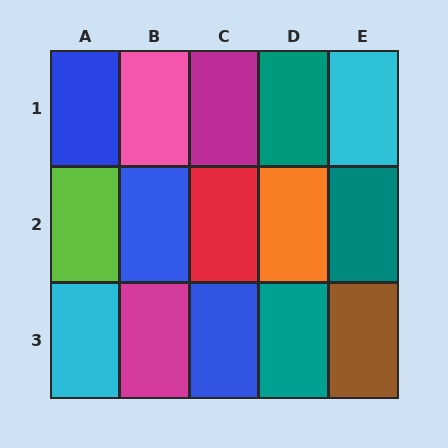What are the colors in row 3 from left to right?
Cyan, magenta, blue, teal, brown.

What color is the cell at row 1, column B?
Pink.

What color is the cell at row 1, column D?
Teal.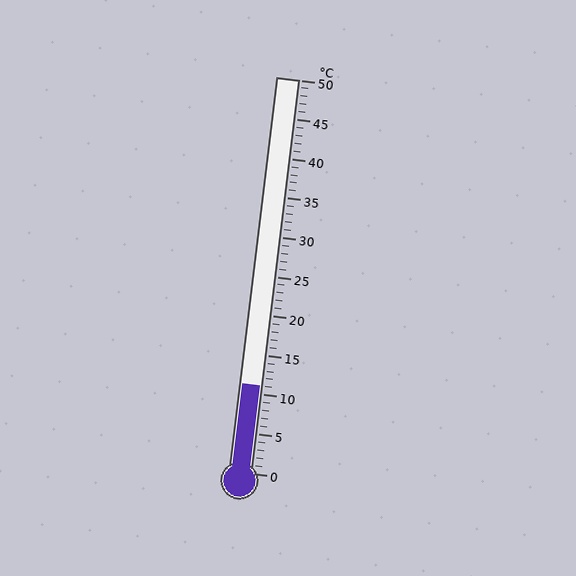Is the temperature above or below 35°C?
The temperature is below 35°C.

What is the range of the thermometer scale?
The thermometer scale ranges from 0°C to 50°C.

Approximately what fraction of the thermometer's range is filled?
The thermometer is filled to approximately 20% of its range.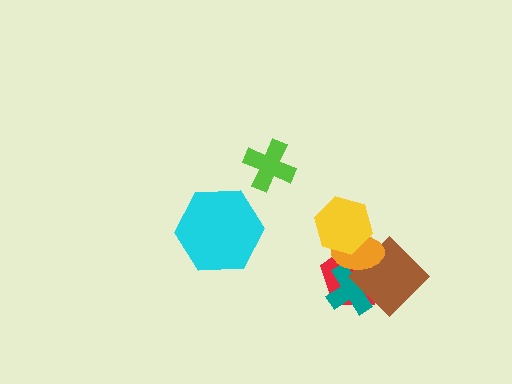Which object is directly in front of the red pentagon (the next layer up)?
The teal cross is directly in front of the red pentagon.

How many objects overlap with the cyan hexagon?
0 objects overlap with the cyan hexagon.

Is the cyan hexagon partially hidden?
No, no other shape covers it.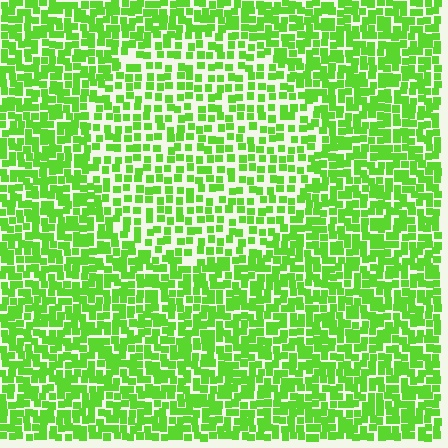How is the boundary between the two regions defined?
The boundary is defined by a change in element density (approximately 1.6x ratio). All elements are the same color, size, and shape.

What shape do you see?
I see a circle.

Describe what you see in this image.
The image contains small lime elements arranged at two different densities. A circle-shaped region is visible where the elements are less densely packed than the surrounding area.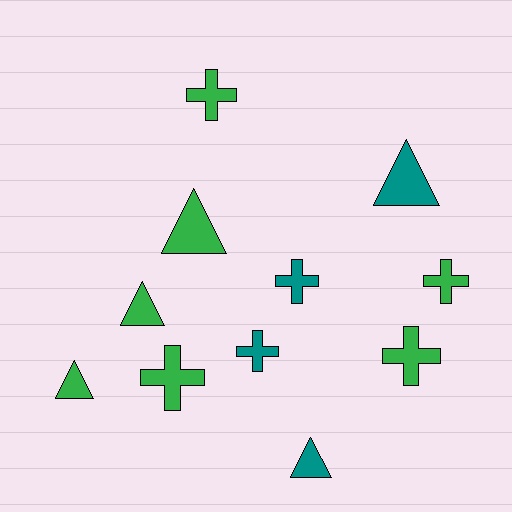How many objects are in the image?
There are 11 objects.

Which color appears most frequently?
Green, with 7 objects.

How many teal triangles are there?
There are 2 teal triangles.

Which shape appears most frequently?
Cross, with 6 objects.